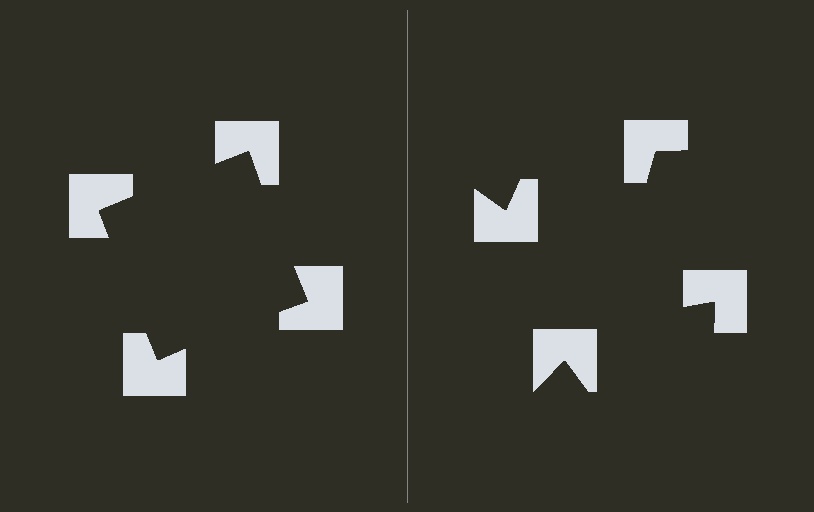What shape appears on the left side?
An illusory square.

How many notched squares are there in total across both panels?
8 — 4 on each side.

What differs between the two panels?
The notched squares are positioned identically on both sides; only the wedge orientations differ. On the left they align to a square; on the right they are misaligned.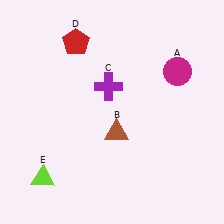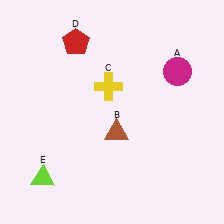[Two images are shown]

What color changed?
The cross (C) changed from purple in Image 1 to yellow in Image 2.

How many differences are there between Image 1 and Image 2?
There is 1 difference between the two images.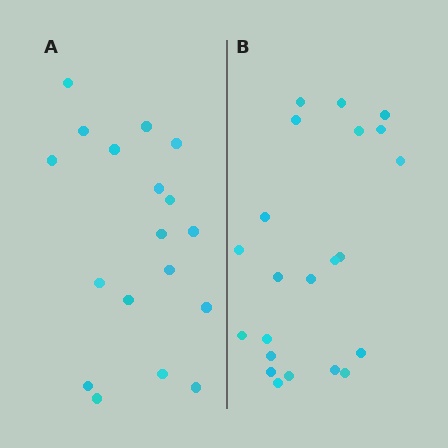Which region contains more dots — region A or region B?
Region B (the right region) has more dots.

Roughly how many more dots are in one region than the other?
Region B has about 4 more dots than region A.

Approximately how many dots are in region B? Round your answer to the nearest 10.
About 20 dots. (The exact count is 22, which rounds to 20.)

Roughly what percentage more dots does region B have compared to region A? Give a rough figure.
About 20% more.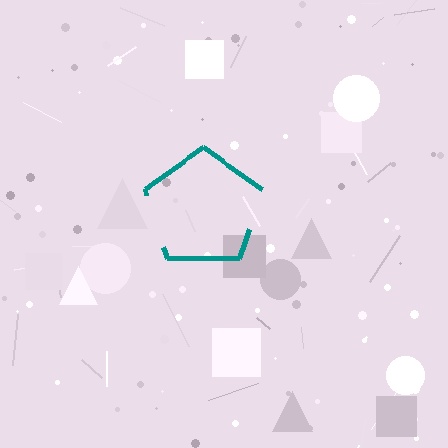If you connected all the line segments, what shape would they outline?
They would outline a pentagon.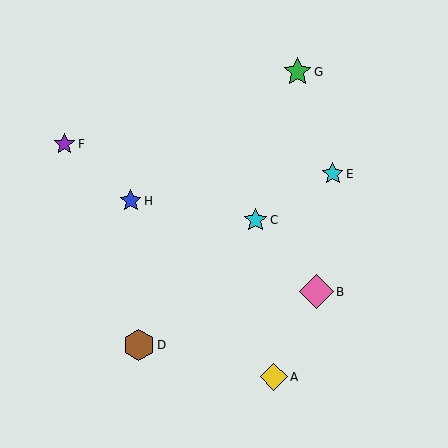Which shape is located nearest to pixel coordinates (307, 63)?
The green star (labeled G) at (297, 72) is nearest to that location.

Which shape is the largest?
The pink diamond (labeled B) is the largest.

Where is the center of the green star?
The center of the green star is at (297, 72).